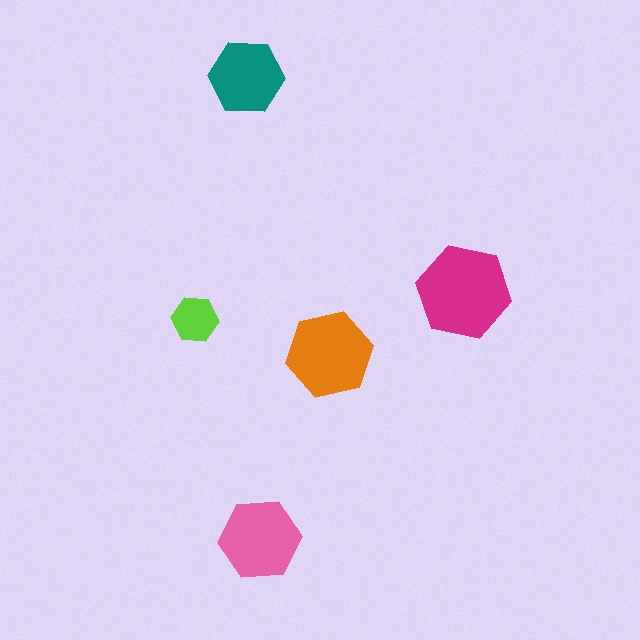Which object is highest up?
The teal hexagon is topmost.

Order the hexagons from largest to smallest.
the magenta one, the orange one, the pink one, the teal one, the lime one.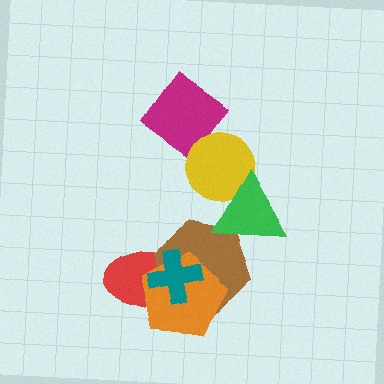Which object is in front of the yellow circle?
The green triangle is in front of the yellow circle.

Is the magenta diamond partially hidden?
No, no other shape covers it.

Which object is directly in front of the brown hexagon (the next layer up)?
The orange pentagon is directly in front of the brown hexagon.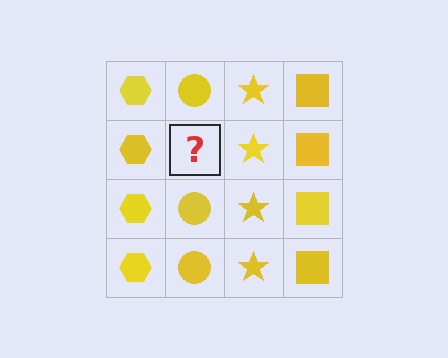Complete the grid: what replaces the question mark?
The question mark should be replaced with a yellow circle.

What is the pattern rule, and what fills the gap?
The rule is that each column has a consistent shape. The gap should be filled with a yellow circle.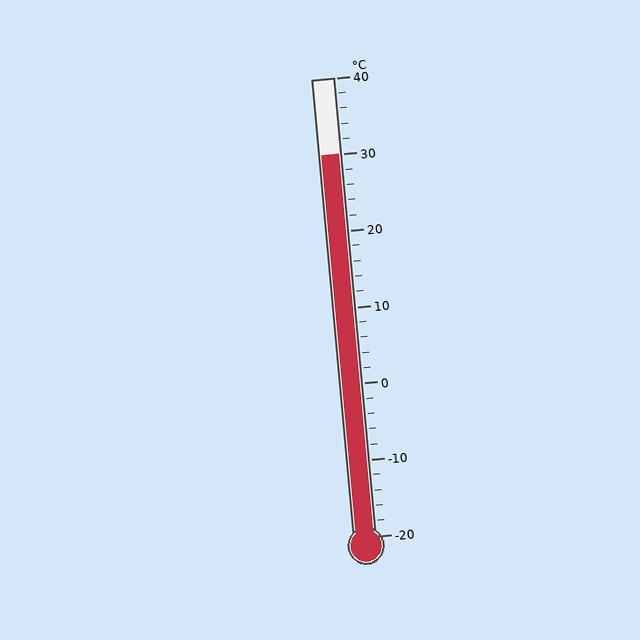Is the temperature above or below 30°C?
The temperature is at 30°C.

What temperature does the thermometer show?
The thermometer shows approximately 30°C.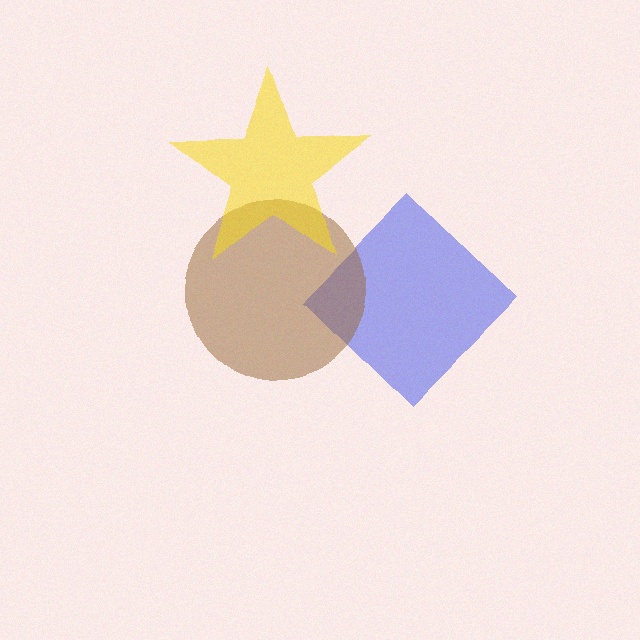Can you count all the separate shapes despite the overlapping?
Yes, there are 3 separate shapes.